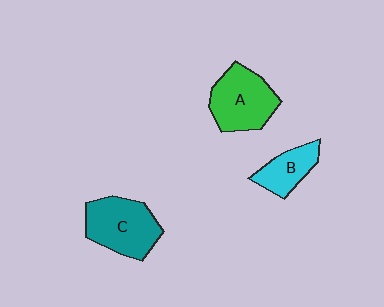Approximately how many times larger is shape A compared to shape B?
Approximately 1.6 times.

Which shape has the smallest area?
Shape B (cyan).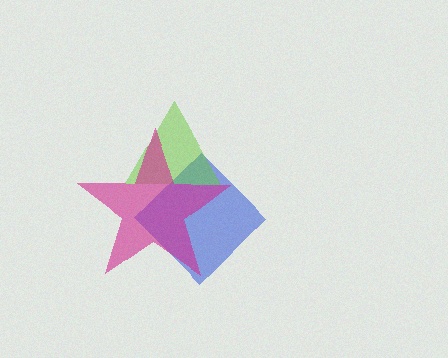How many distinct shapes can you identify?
There are 3 distinct shapes: a blue diamond, a lime triangle, a magenta star.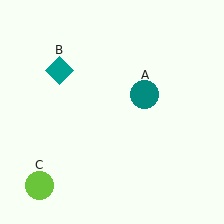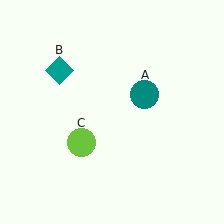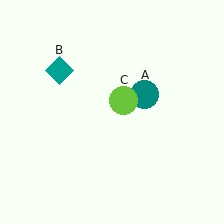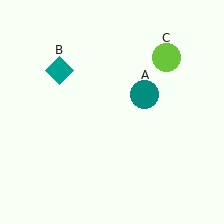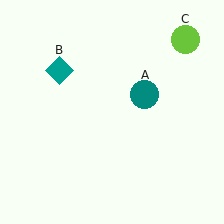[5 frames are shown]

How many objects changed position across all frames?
1 object changed position: lime circle (object C).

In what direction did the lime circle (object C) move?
The lime circle (object C) moved up and to the right.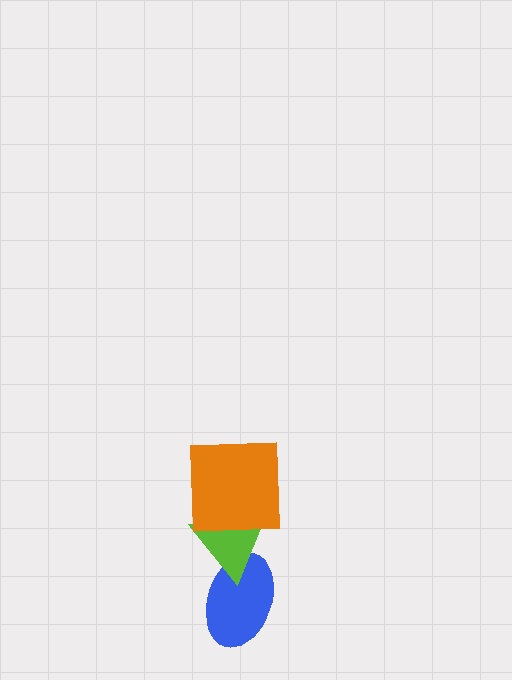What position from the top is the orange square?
The orange square is 1st from the top.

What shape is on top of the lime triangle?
The orange square is on top of the lime triangle.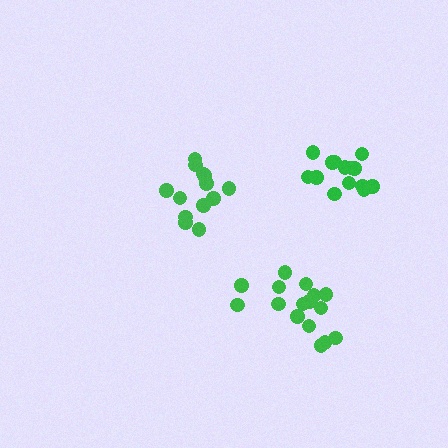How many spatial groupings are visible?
There are 3 spatial groupings.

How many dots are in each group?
Group 1: 16 dots, Group 2: 14 dots, Group 3: 13 dots (43 total).